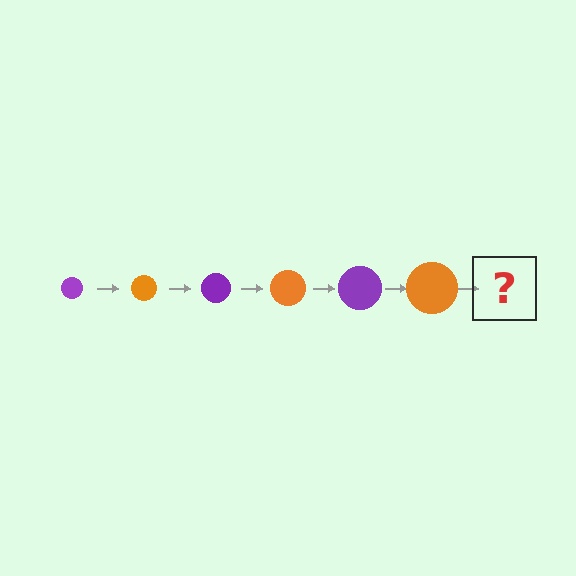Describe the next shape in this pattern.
It should be a purple circle, larger than the previous one.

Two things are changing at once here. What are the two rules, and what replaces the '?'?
The two rules are that the circle grows larger each step and the color cycles through purple and orange. The '?' should be a purple circle, larger than the previous one.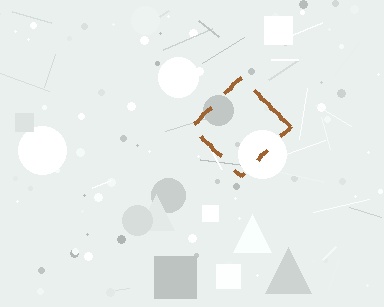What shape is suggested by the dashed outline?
The dashed outline suggests a diamond.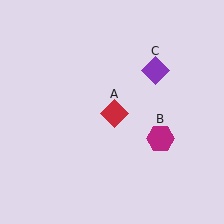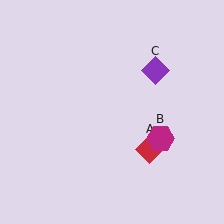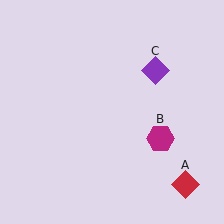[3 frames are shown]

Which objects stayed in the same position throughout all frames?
Magenta hexagon (object B) and purple diamond (object C) remained stationary.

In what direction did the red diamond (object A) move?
The red diamond (object A) moved down and to the right.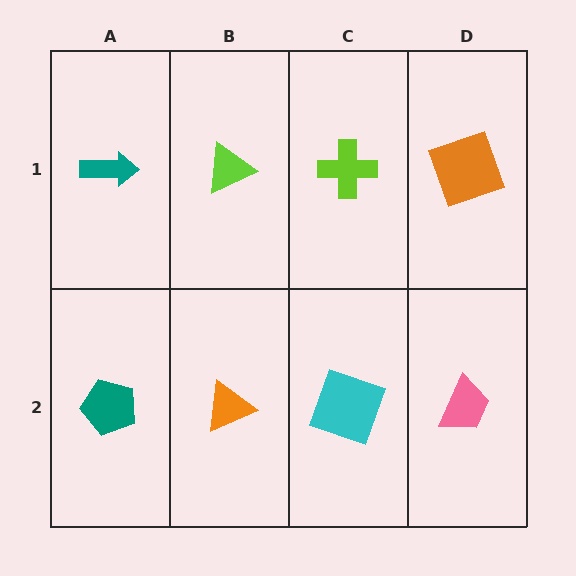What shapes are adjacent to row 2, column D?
An orange square (row 1, column D), a cyan square (row 2, column C).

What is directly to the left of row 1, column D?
A lime cross.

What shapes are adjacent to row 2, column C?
A lime cross (row 1, column C), an orange triangle (row 2, column B), a pink trapezoid (row 2, column D).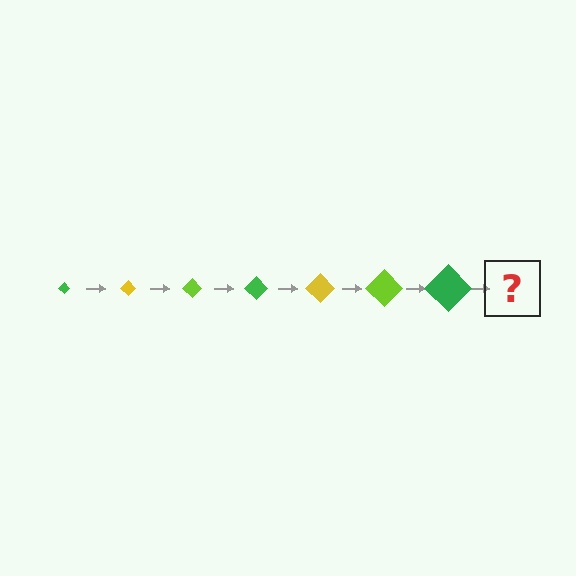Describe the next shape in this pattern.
It should be a yellow diamond, larger than the previous one.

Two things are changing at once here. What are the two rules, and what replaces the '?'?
The two rules are that the diamond grows larger each step and the color cycles through green, yellow, and lime. The '?' should be a yellow diamond, larger than the previous one.